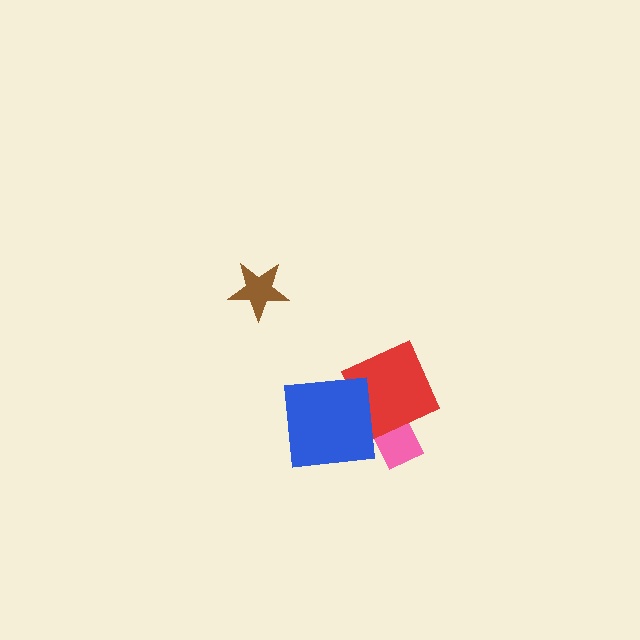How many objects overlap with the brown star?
0 objects overlap with the brown star.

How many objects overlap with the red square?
2 objects overlap with the red square.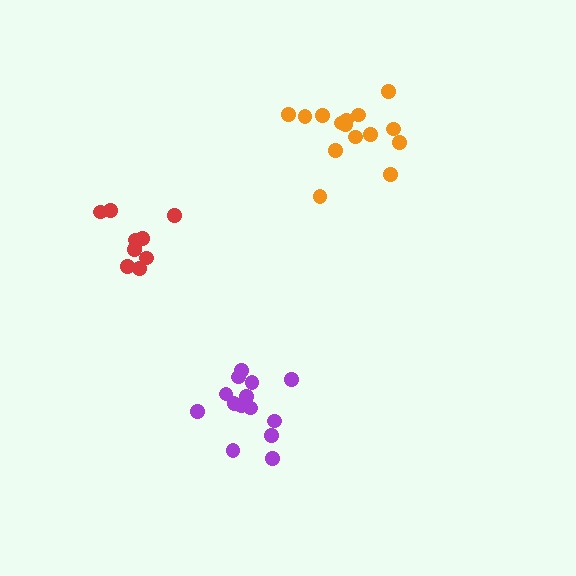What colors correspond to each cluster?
The clusters are colored: purple, red, orange.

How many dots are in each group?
Group 1: 14 dots, Group 2: 10 dots, Group 3: 15 dots (39 total).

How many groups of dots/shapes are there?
There are 3 groups.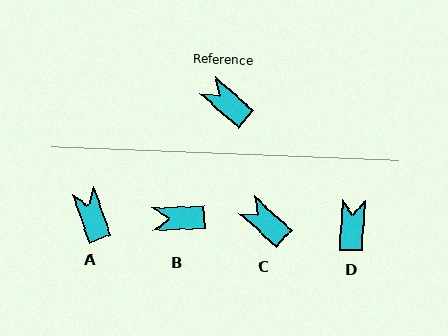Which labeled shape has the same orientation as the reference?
C.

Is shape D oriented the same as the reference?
No, it is off by about 51 degrees.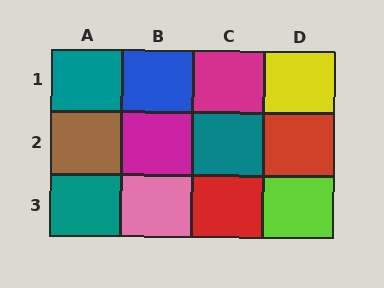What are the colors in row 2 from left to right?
Brown, magenta, teal, red.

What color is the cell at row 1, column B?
Blue.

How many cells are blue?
1 cell is blue.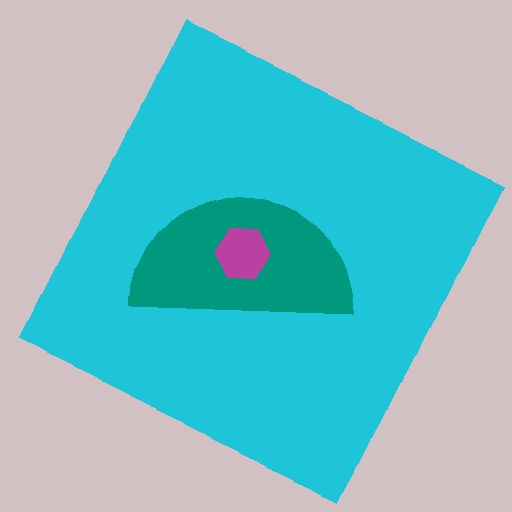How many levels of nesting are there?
3.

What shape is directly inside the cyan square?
The teal semicircle.